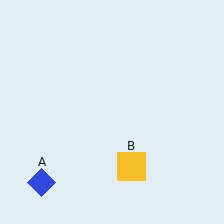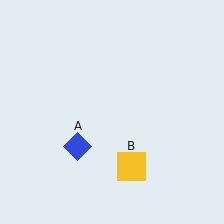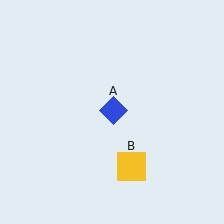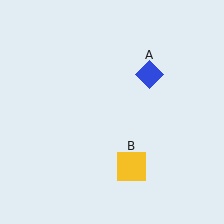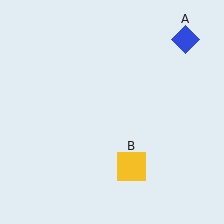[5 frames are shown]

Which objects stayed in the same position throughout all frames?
Yellow square (object B) remained stationary.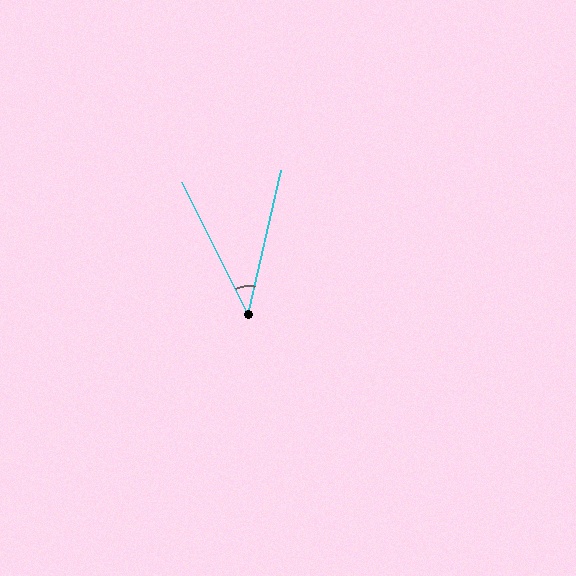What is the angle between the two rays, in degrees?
Approximately 39 degrees.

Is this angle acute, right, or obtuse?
It is acute.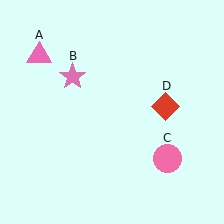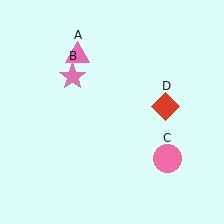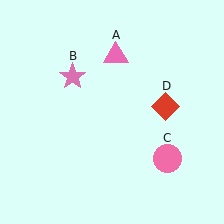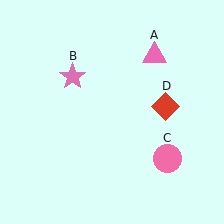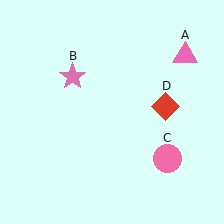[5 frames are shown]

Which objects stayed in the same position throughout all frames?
Pink star (object B) and pink circle (object C) and red diamond (object D) remained stationary.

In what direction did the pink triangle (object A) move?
The pink triangle (object A) moved right.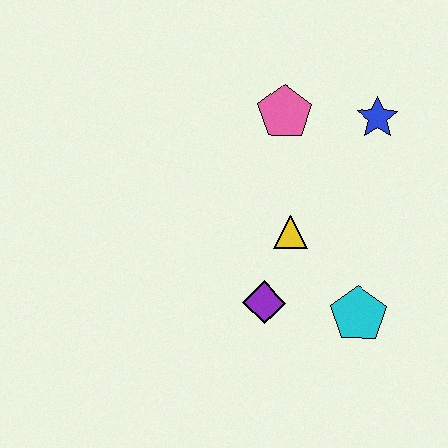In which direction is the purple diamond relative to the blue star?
The purple diamond is below the blue star.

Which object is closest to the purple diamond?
The yellow triangle is closest to the purple diamond.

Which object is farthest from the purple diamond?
The blue star is farthest from the purple diamond.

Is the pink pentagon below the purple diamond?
No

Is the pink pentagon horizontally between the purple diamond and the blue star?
Yes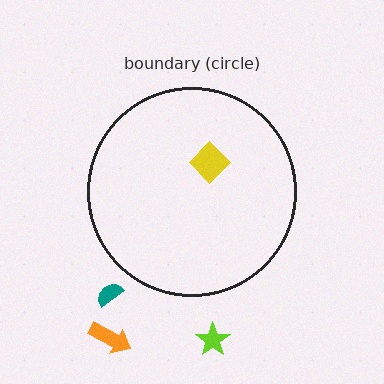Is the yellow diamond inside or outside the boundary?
Inside.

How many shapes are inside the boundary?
1 inside, 3 outside.